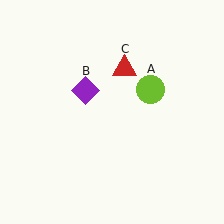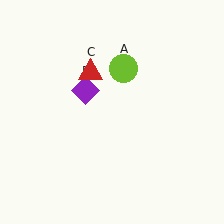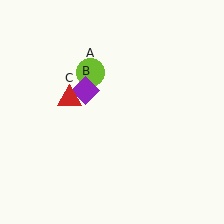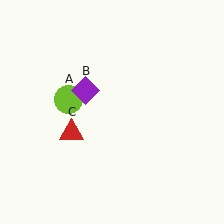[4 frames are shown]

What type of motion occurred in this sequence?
The lime circle (object A), red triangle (object C) rotated counterclockwise around the center of the scene.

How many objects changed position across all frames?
2 objects changed position: lime circle (object A), red triangle (object C).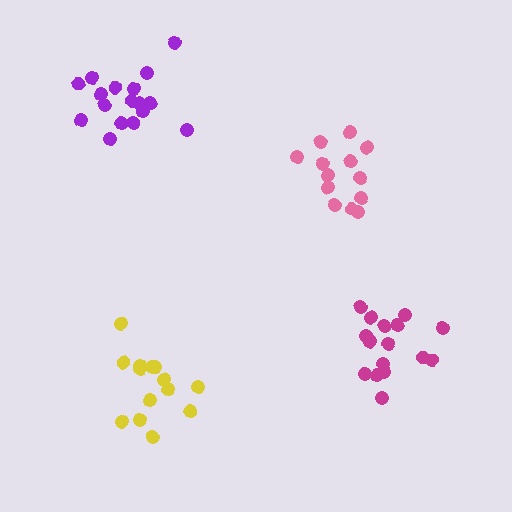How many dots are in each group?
Group 1: 14 dots, Group 2: 13 dots, Group 3: 16 dots, Group 4: 17 dots (60 total).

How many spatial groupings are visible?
There are 4 spatial groupings.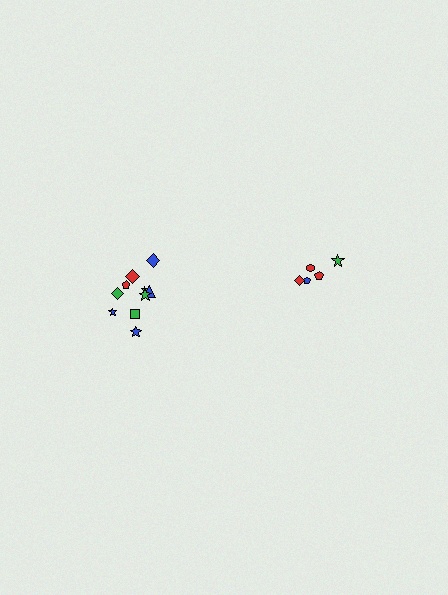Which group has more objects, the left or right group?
The left group.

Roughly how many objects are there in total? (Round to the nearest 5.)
Roughly 15 objects in total.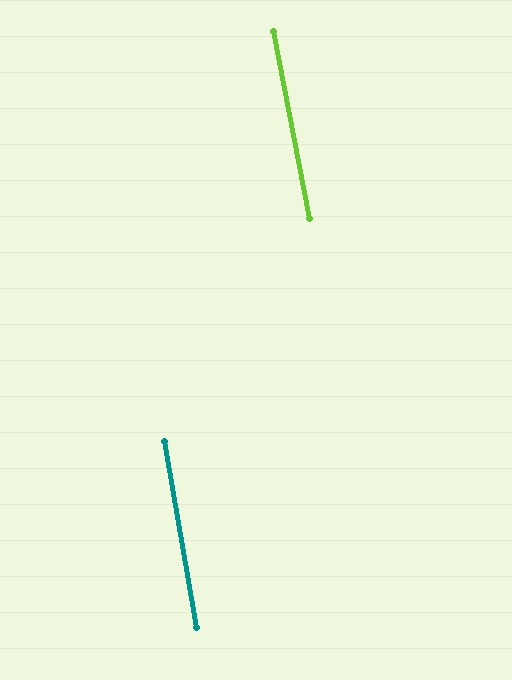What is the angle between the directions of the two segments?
Approximately 1 degree.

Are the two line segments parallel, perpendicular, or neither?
Parallel — their directions differ by only 1.2°.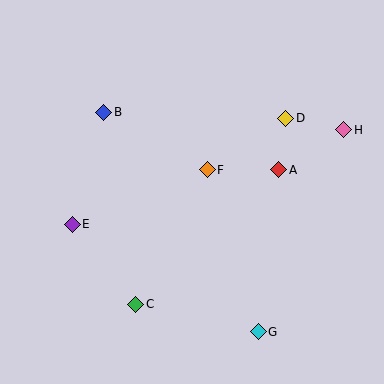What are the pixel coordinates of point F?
Point F is at (207, 170).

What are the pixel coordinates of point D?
Point D is at (286, 118).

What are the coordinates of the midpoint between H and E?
The midpoint between H and E is at (208, 177).